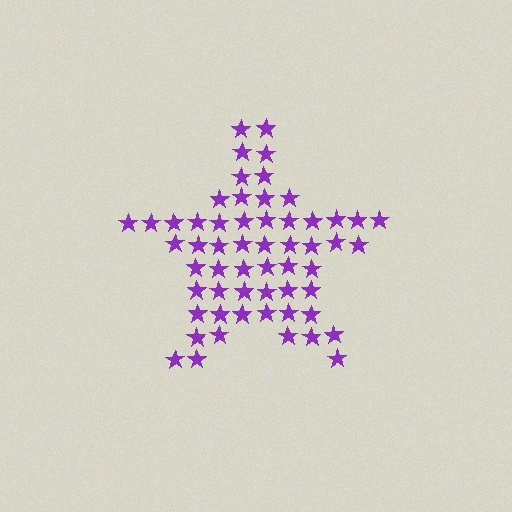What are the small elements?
The small elements are stars.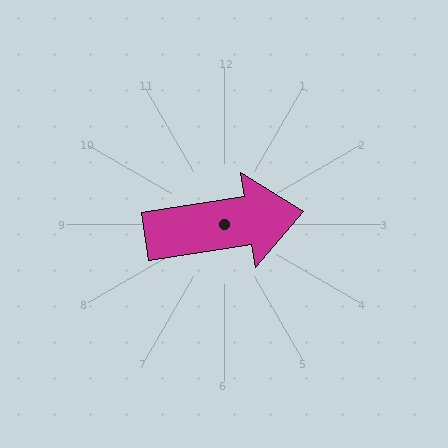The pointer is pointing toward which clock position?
Roughly 3 o'clock.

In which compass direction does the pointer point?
East.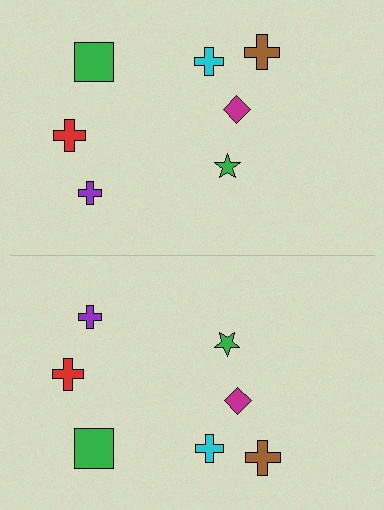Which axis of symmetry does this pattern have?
The pattern has a horizontal axis of symmetry running through the center of the image.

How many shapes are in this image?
There are 14 shapes in this image.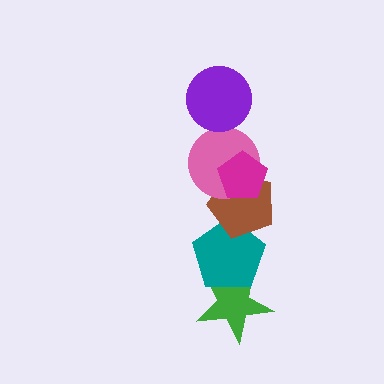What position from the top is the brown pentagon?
The brown pentagon is 4th from the top.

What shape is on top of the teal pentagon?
The brown pentagon is on top of the teal pentagon.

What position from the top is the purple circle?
The purple circle is 1st from the top.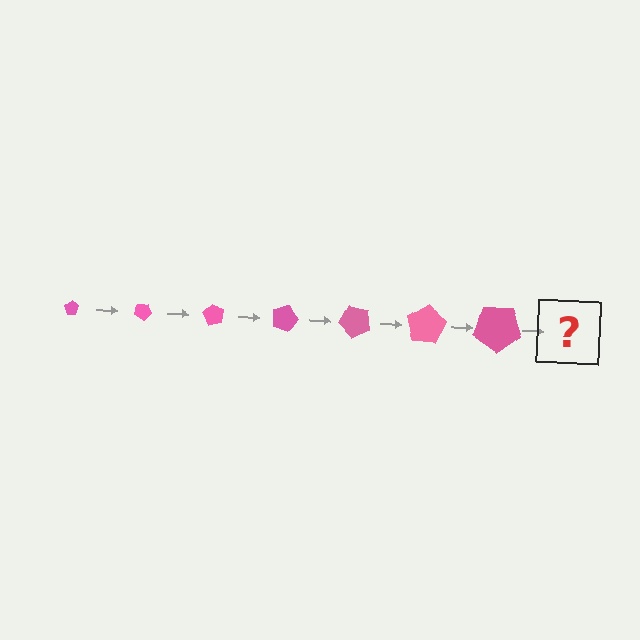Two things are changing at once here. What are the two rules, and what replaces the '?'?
The two rules are that the pentagon grows larger each step and it rotates 30 degrees each step. The '?' should be a pentagon, larger than the previous one and rotated 210 degrees from the start.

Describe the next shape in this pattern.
It should be a pentagon, larger than the previous one and rotated 210 degrees from the start.